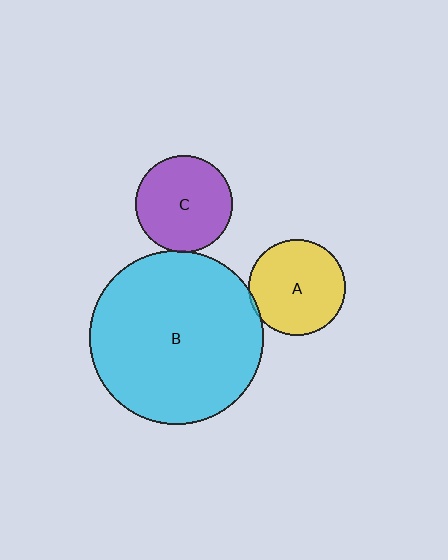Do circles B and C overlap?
Yes.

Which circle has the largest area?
Circle B (cyan).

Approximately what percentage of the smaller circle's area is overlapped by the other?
Approximately 5%.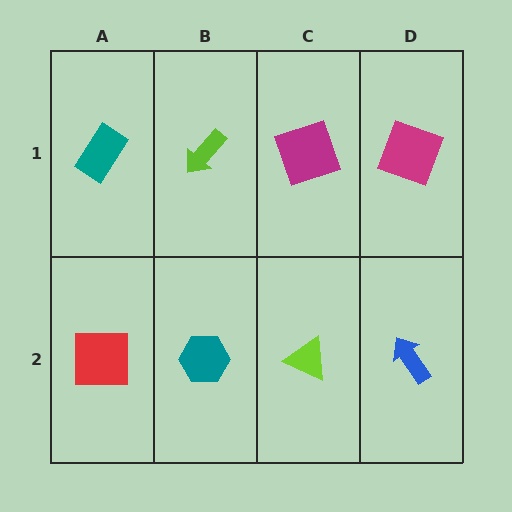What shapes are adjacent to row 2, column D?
A magenta square (row 1, column D), a lime triangle (row 2, column C).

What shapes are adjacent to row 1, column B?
A teal hexagon (row 2, column B), a teal rectangle (row 1, column A), a magenta square (row 1, column C).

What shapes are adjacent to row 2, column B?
A lime arrow (row 1, column B), a red square (row 2, column A), a lime triangle (row 2, column C).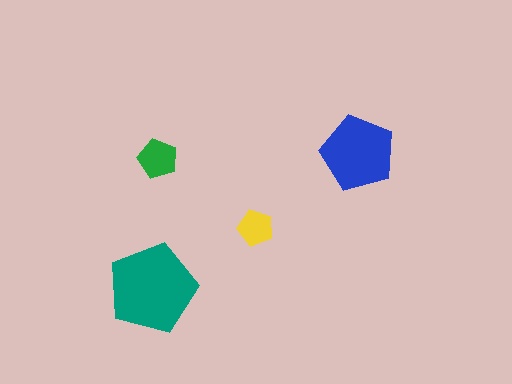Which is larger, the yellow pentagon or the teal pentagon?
The teal one.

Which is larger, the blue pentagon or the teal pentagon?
The teal one.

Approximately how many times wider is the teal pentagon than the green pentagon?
About 2.5 times wider.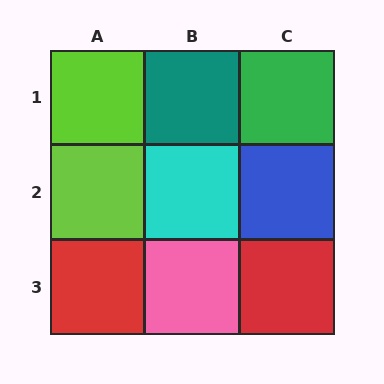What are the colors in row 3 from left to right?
Red, pink, red.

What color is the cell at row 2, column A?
Lime.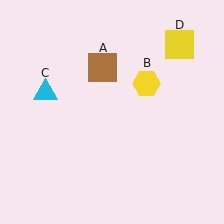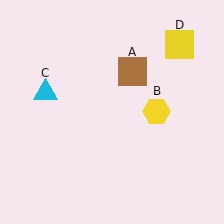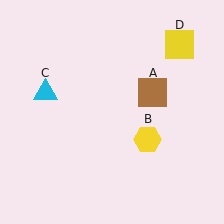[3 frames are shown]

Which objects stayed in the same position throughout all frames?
Cyan triangle (object C) and yellow square (object D) remained stationary.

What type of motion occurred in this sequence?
The brown square (object A), yellow hexagon (object B) rotated clockwise around the center of the scene.